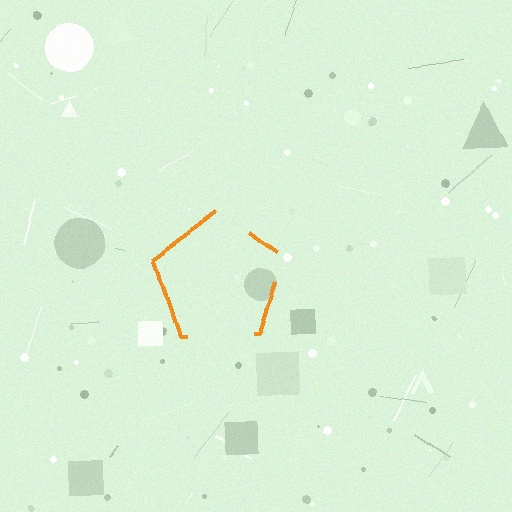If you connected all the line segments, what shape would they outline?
They would outline a pentagon.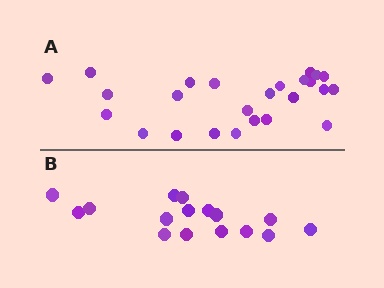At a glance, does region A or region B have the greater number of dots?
Region A (the top region) has more dots.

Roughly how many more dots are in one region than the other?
Region A has roughly 8 or so more dots than region B.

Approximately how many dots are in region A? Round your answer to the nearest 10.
About 20 dots. (The exact count is 25, which rounds to 20.)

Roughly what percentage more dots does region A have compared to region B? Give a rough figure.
About 55% more.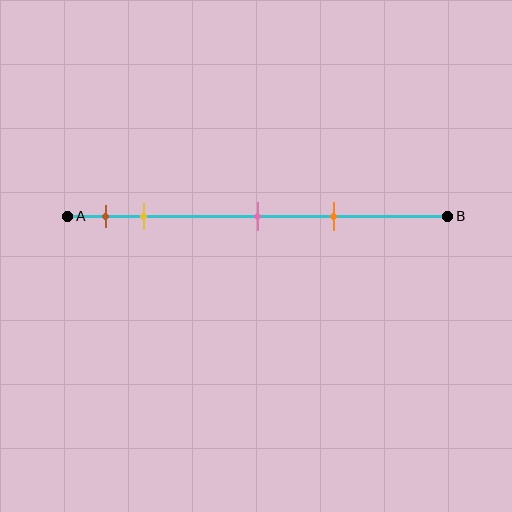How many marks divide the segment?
There are 4 marks dividing the segment.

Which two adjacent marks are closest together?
The brown and yellow marks are the closest adjacent pair.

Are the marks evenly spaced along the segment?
No, the marks are not evenly spaced.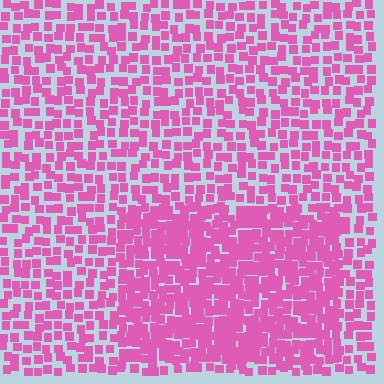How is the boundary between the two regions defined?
The boundary is defined by a change in element density (approximately 1.8x ratio). All elements are the same color, size, and shape.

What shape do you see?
I see a rectangle.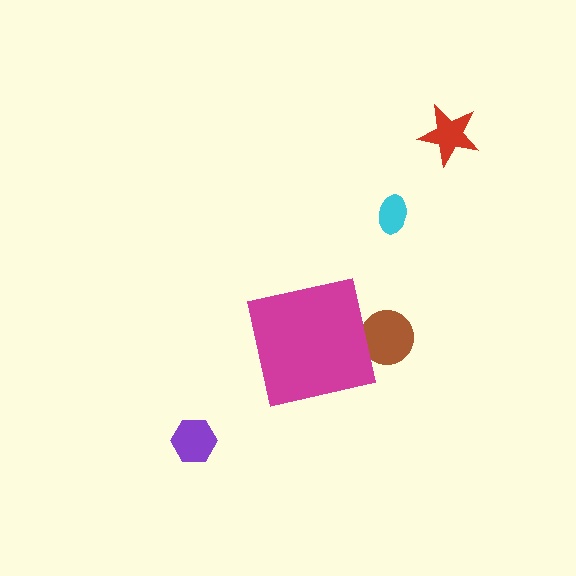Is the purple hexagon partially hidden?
No, the purple hexagon is fully visible.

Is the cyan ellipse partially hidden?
No, the cyan ellipse is fully visible.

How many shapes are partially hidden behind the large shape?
1 shape is partially hidden.